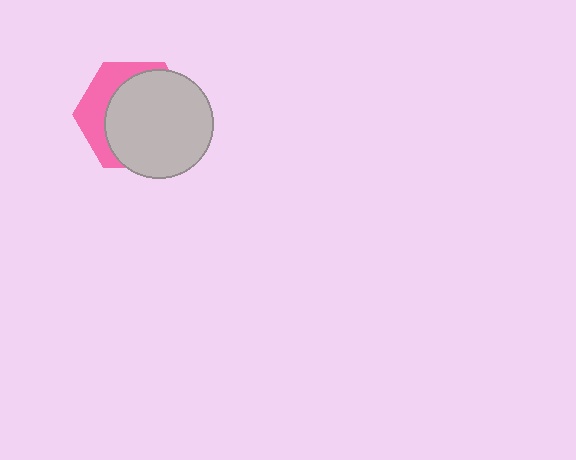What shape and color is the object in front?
The object in front is a light gray circle.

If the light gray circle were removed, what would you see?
You would see the complete pink hexagon.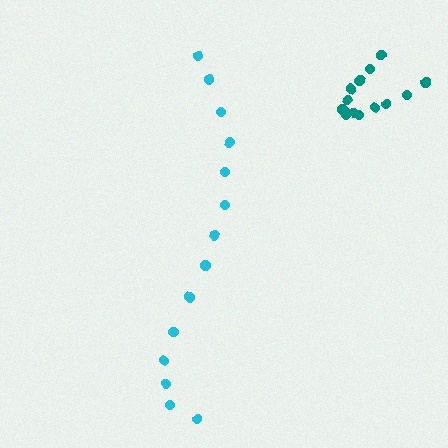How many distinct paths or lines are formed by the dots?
There are 2 distinct paths.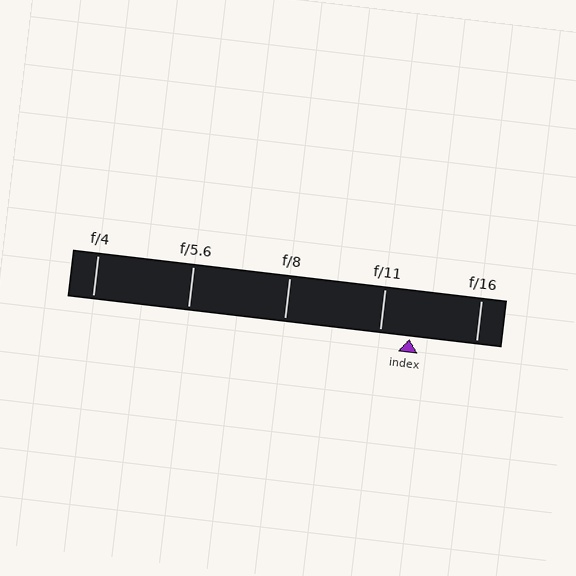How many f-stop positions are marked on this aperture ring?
There are 5 f-stop positions marked.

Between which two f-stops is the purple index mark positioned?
The index mark is between f/11 and f/16.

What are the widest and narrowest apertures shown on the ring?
The widest aperture shown is f/4 and the narrowest is f/16.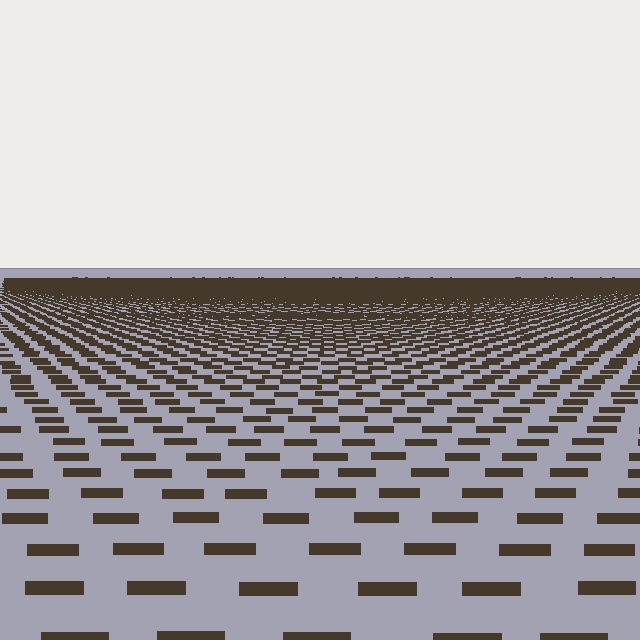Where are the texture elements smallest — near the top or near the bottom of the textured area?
Near the top.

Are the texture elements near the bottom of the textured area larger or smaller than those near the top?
Larger. Near the bottom, elements are closer to the viewer and appear at a bigger on-screen size.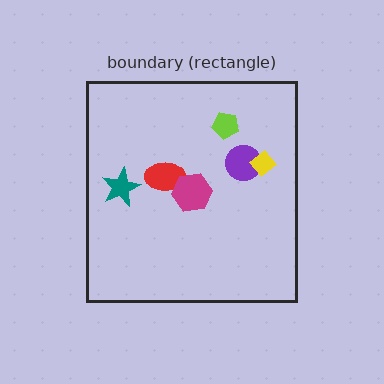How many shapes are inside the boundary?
6 inside, 0 outside.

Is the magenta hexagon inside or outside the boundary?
Inside.